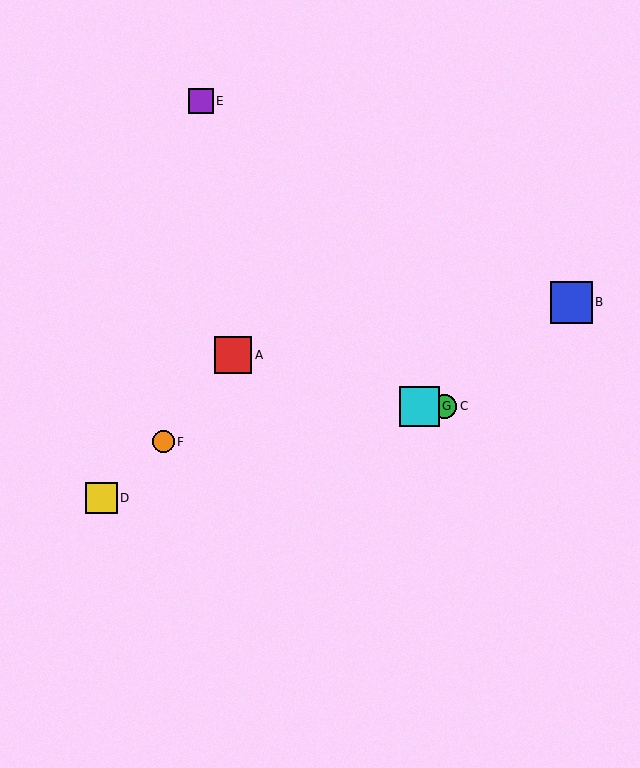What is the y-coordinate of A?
Object A is at y≈355.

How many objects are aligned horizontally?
2 objects (C, G) are aligned horizontally.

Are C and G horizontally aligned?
Yes, both are at y≈406.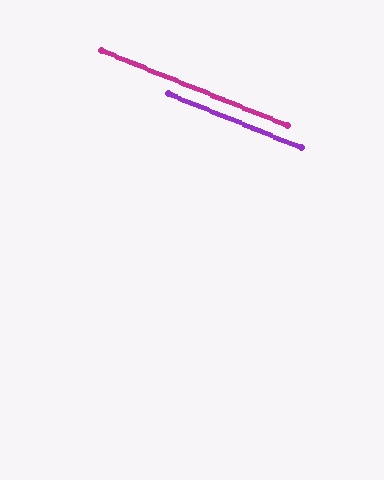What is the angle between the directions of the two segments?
Approximately 0 degrees.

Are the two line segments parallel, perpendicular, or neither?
Parallel — their directions differ by only 0.3°.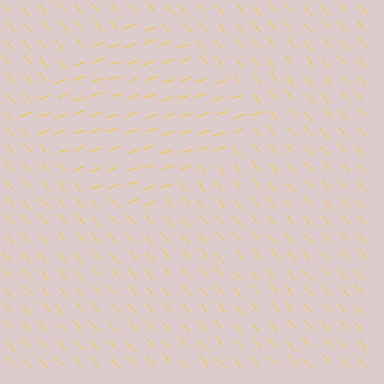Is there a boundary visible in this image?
Yes, there is a texture boundary formed by a change in line orientation.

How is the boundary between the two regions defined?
The boundary is defined purely by a change in line orientation (approximately 67 degrees difference). All lines are the same color and thickness.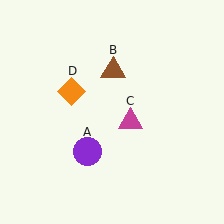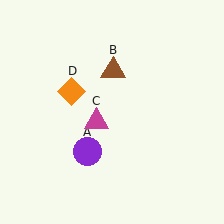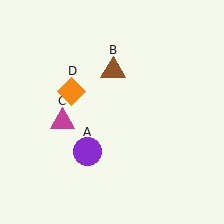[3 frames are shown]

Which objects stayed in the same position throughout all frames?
Purple circle (object A) and brown triangle (object B) and orange diamond (object D) remained stationary.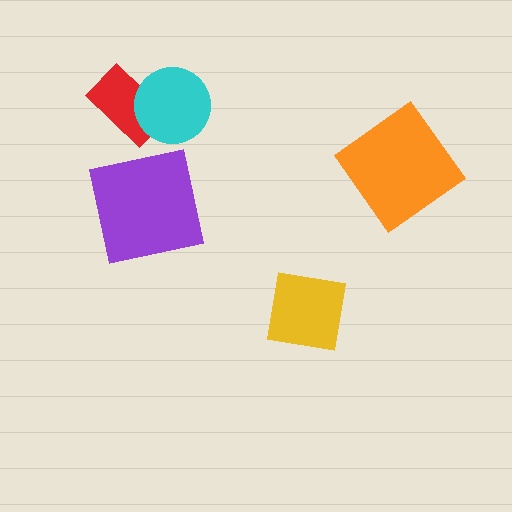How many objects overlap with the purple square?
0 objects overlap with the purple square.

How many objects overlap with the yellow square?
0 objects overlap with the yellow square.